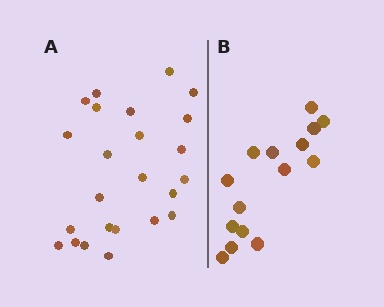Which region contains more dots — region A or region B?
Region A (the left region) has more dots.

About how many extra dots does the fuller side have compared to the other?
Region A has roughly 8 or so more dots than region B.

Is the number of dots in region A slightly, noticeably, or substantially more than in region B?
Region A has substantially more. The ratio is roughly 1.6 to 1.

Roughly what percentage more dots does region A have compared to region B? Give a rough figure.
About 60% more.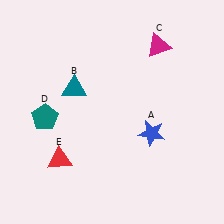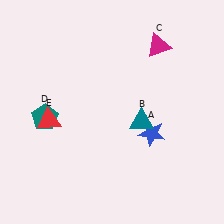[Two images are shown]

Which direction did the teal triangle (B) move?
The teal triangle (B) moved right.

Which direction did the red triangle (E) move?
The red triangle (E) moved up.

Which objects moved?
The objects that moved are: the teal triangle (B), the red triangle (E).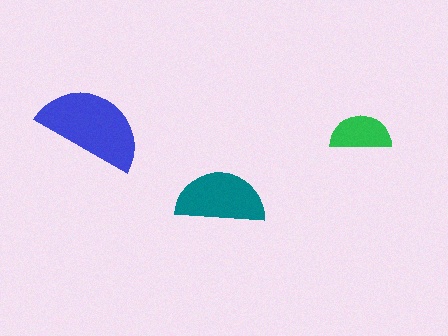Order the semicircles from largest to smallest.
the blue one, the teal one, the green one.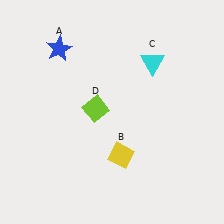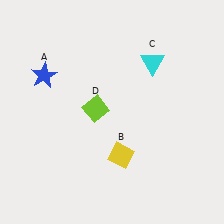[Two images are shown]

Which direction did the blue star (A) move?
The blue star (A) moved down.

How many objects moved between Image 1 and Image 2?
1 object moved between the two images.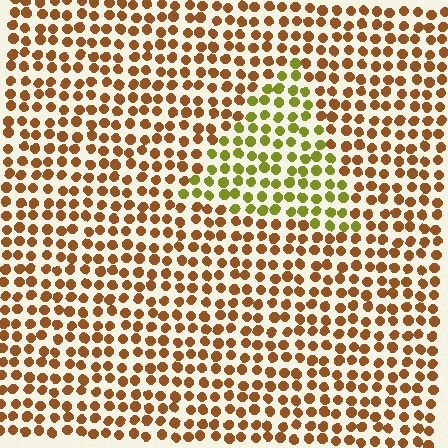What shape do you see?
I see a triangle.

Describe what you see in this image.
The image is filled with small brown elements in a uniform arrangement. A triangle-shaped region is visible where the elements are tinted to a slightly different hue, forming a subtle color boundary.